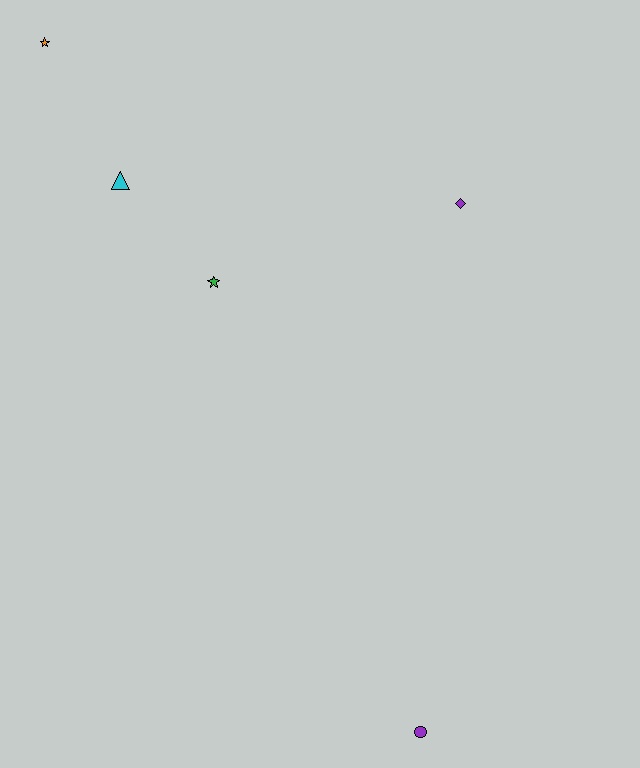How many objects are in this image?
There are 5 objects.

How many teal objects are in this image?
There are no teal objects.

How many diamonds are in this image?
There is 1 diamond.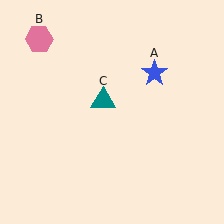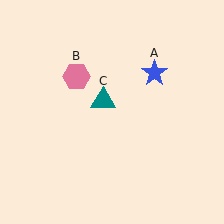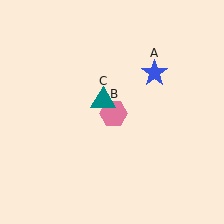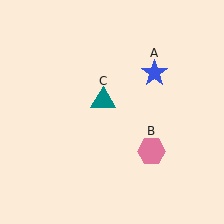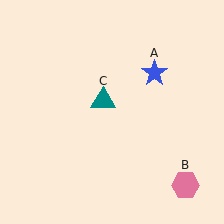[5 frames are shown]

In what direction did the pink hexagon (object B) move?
The pink hexagon (object B) moved down and to the right.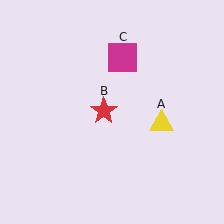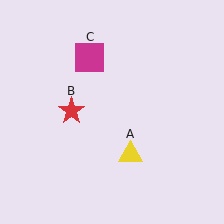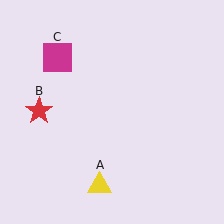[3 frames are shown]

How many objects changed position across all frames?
3 objects changed position: yellow triangle (object A), red star (object B), magenta square (object C).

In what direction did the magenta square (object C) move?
The magenta square (object C) moved left.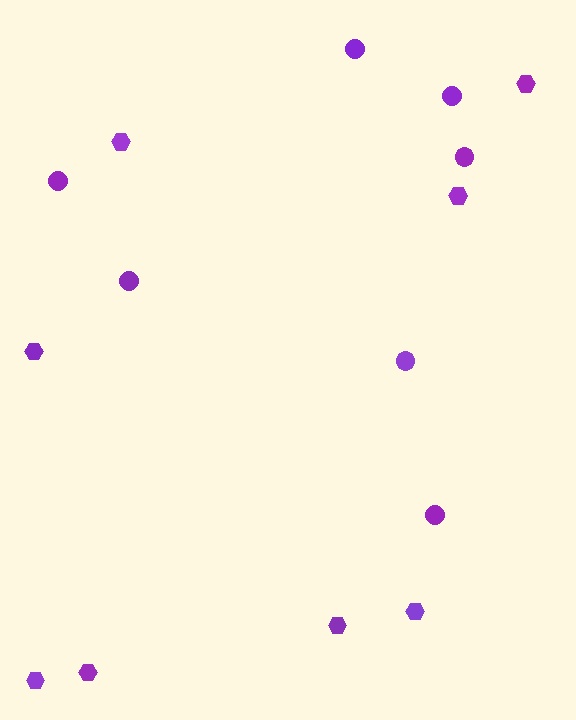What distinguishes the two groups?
There are 2 groups: one group of hexagons (8) and one group of circles (7).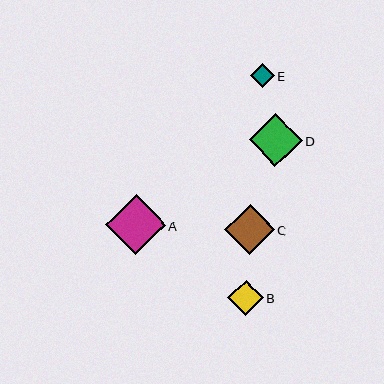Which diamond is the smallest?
Diamond E is the smallest with a size of approximately 24 pixels.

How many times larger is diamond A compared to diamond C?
Diamond A is approximately 1.2 times the size of diamond C.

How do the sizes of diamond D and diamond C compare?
Diamond D and diamond C are approximately the same size.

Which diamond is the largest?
Diamond A is the largest with a size of approximately 60 pixels.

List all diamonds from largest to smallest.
From largest to smallest: A, D, C, B, E.